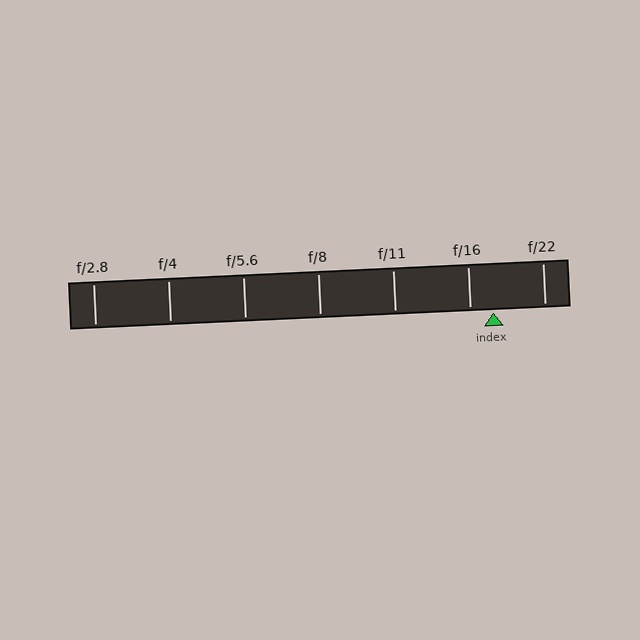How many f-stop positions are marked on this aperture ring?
There are 7 f-stop positions marked.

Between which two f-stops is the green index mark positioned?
The index mark is between f/16 and f/22.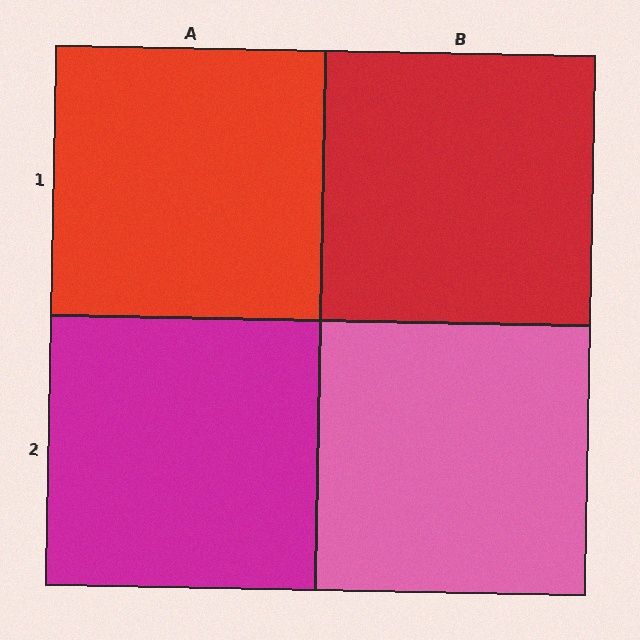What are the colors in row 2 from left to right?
Magenta, pink.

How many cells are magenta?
1 cell is magenta.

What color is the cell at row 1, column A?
Red.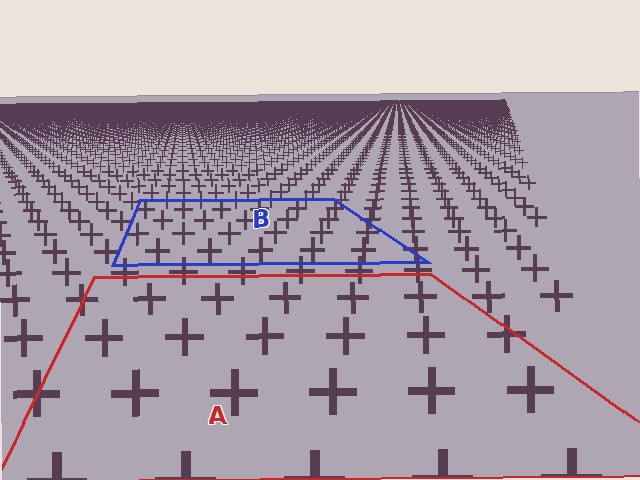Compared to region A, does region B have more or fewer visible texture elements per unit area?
Region B has more texture elements per unit area — they are packed more densely because it is farther away.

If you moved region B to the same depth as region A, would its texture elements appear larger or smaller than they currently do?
They would appear larger. At a closer depth, the same texture elements are projected at a bigger on-screen size.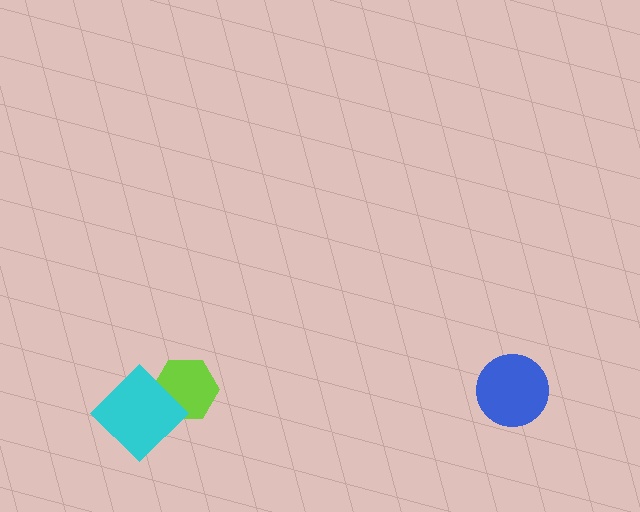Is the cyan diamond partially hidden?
No, no other shape covers it.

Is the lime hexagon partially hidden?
Yes, it is partially covered by another shape.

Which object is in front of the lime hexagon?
The cyan diamond is in front of the lime hexagon.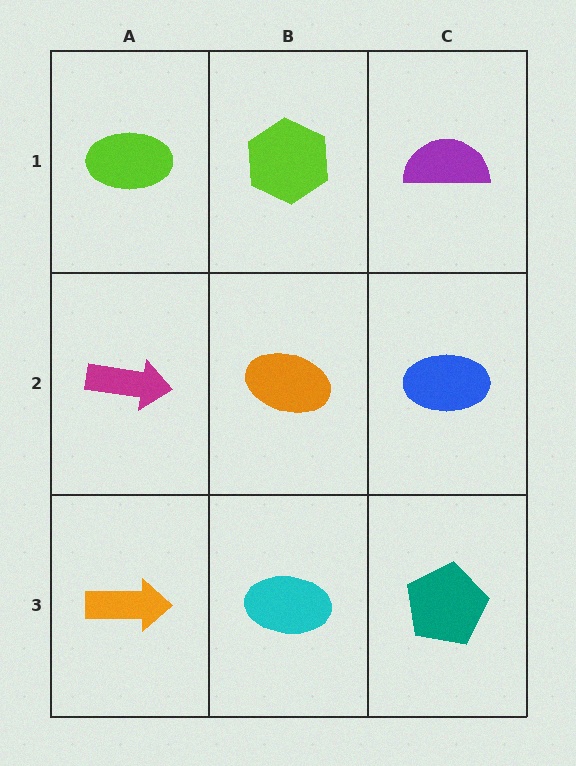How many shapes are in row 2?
3 shapes.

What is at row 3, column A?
An orange arrow.